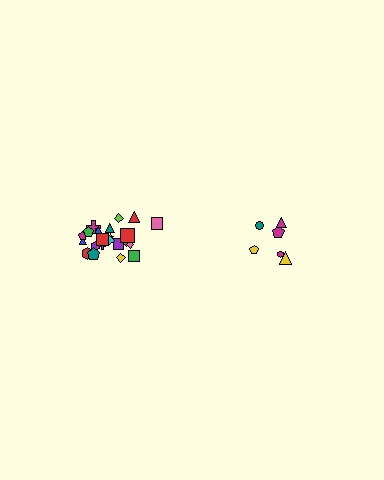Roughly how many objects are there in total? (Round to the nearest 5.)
Roughly 30 objects in total.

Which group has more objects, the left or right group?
The left group.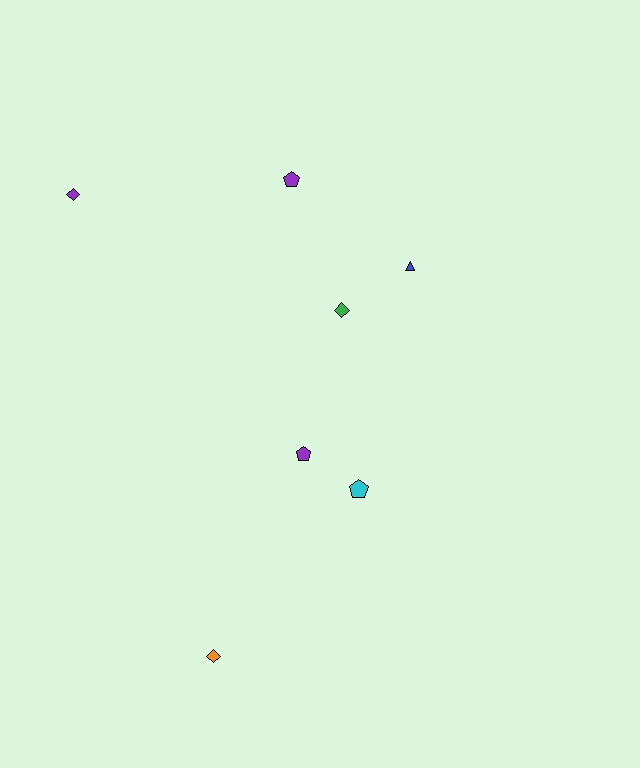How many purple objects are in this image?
There are 3 purple objects.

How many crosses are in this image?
There are no crosses.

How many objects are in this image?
There are 7 objects.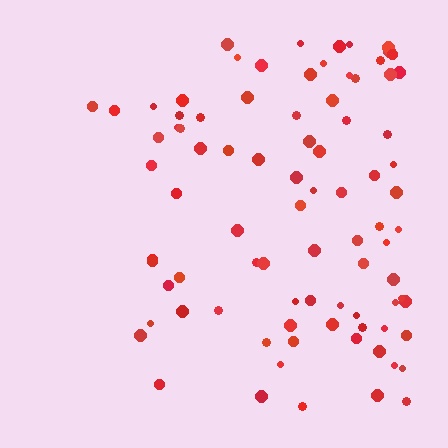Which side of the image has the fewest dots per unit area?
The left.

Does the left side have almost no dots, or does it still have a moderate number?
Still a moderate number, just noticeably fewer than the right.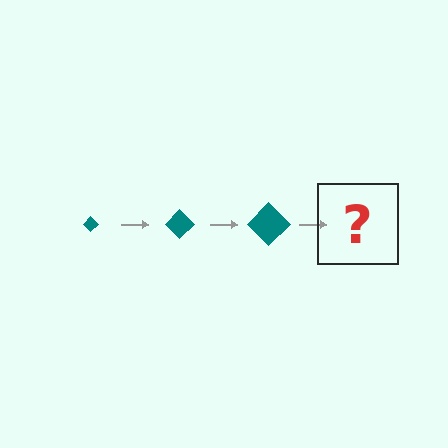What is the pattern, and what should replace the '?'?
The pattern is that the diamond gets progressively larger each step. The '?' should be a teal diamond, larger than the previous one.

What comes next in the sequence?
The next element should be a teal diamond, larger than the previous one.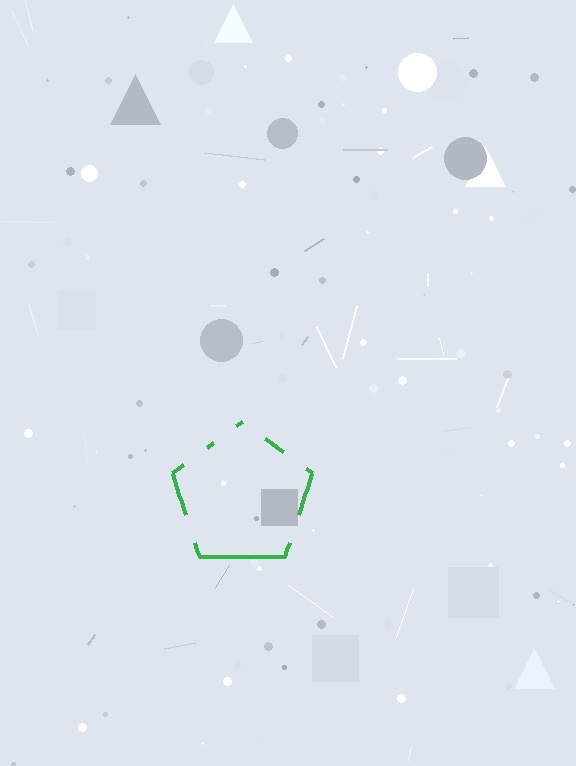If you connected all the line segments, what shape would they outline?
They would outline a pentagon.